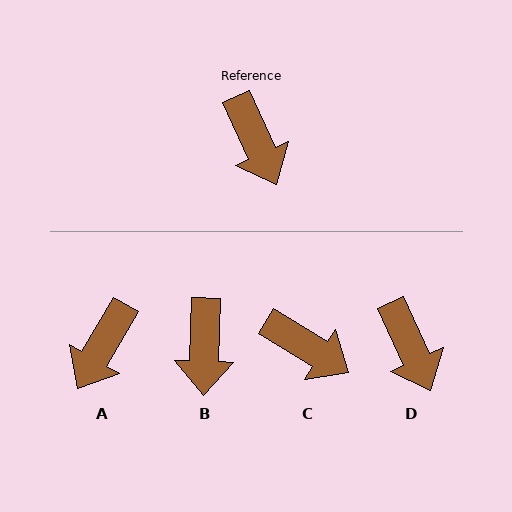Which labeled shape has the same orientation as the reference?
D.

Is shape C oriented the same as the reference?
No, it is off by about 34 degrees.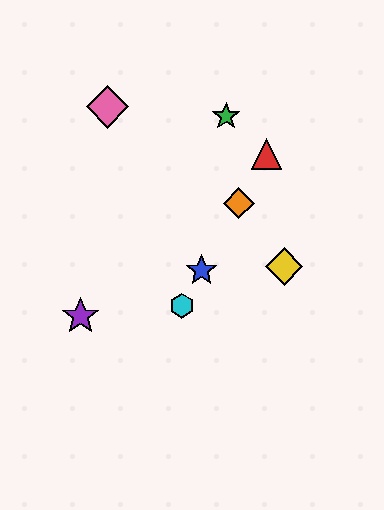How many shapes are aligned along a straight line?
4 shapes (the red triangle, the blue star, the orange diamond, the cyan hexagon) are aligned along a straight line.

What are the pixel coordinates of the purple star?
The purple star is at (80, 316).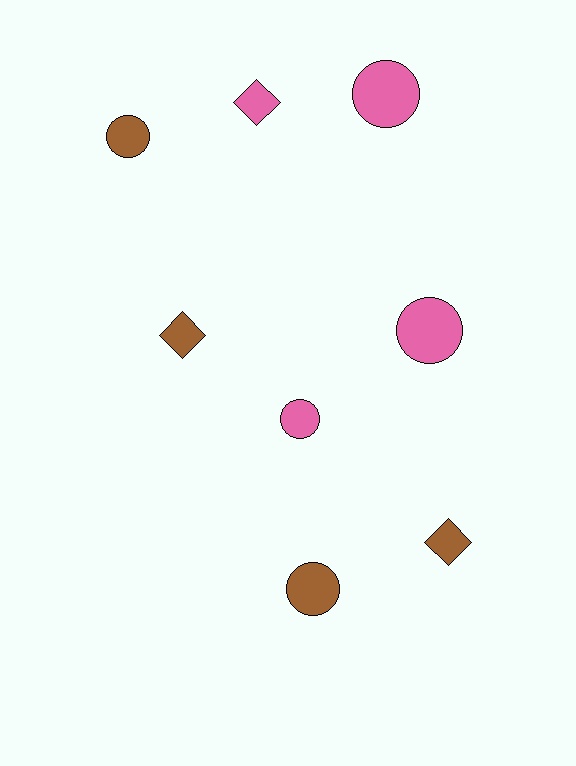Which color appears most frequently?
Brown, with 4 objects.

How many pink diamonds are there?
There is 1 pink diamond.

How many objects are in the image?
There are 8 objects.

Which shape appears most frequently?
Circle, with 5 objects.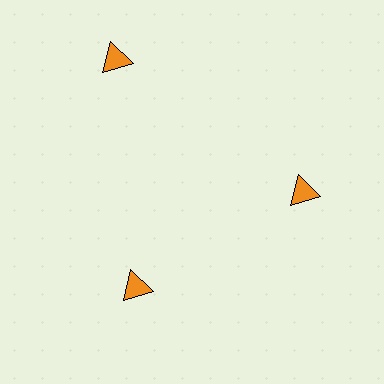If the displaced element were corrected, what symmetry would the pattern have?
It would have 3-fold rotational symmetry — the pattern would map onto itself every 120 degrees.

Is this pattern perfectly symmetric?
No. The 3 orange triangles are arranged in a ring, but one element near the 11 o'clock position is pushed outward from the center, breaking the 3-fold rotational symmetry.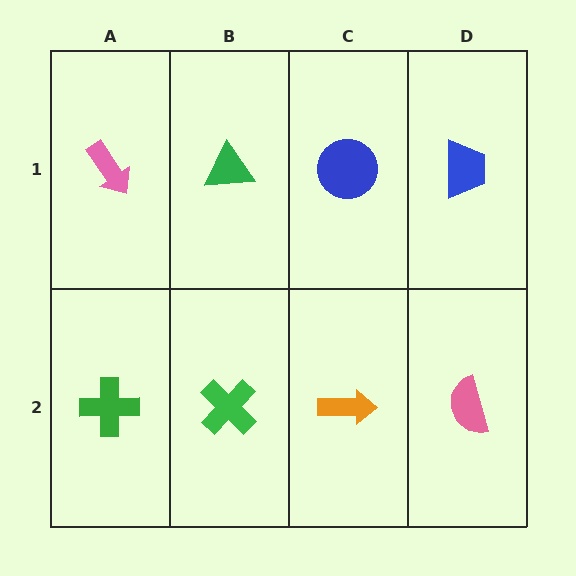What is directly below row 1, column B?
A green cross.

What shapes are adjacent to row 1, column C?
An orange arrow (row 2, column C), a green triangle (row 1, column B), a blue trapezoid (row 1, column D).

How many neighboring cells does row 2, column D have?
2.